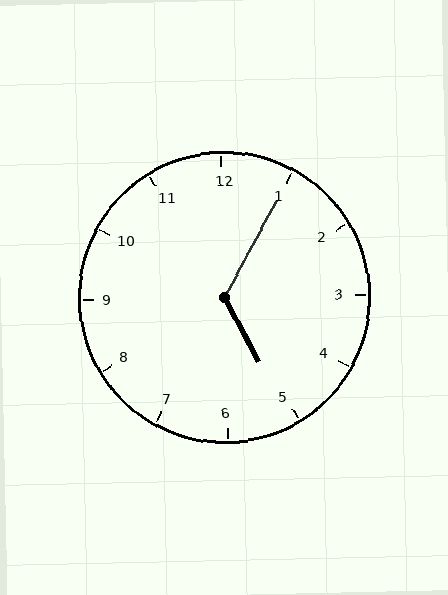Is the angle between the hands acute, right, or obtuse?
It is obtuse.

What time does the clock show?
5:05.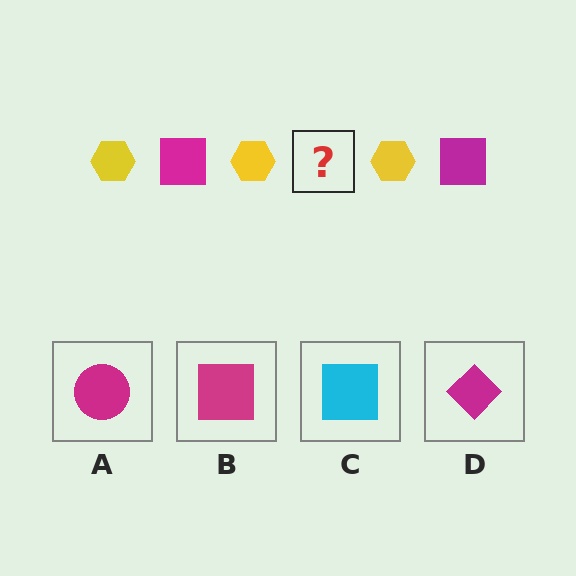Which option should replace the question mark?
Option B.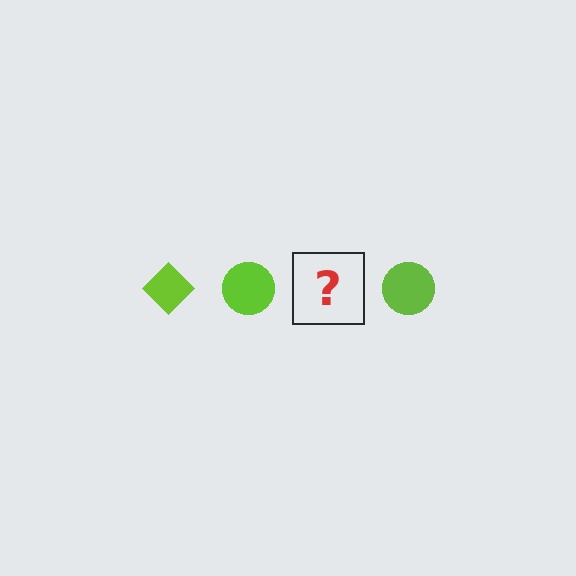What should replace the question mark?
The question mark should be replaced with a lime diamond.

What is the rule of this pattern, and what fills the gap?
The rule is that the pattern cycles through diamond, circle shapes in lime. The gap should be filled with a lime diamond.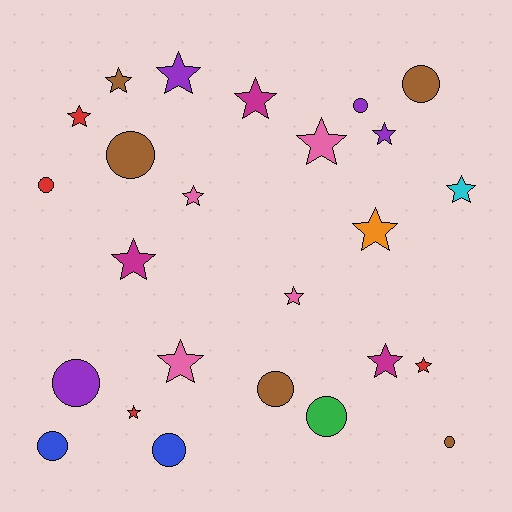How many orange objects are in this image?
There is 1 orange object.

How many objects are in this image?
There are 25 objects.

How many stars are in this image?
There are 15 stars.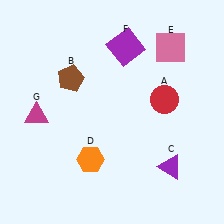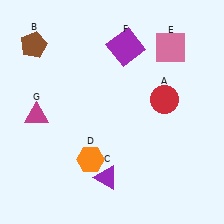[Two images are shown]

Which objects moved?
The objects that moved are: the brown pentagon (B), the purple triangle (C).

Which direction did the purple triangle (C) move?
The purple triangle (C) moved left.